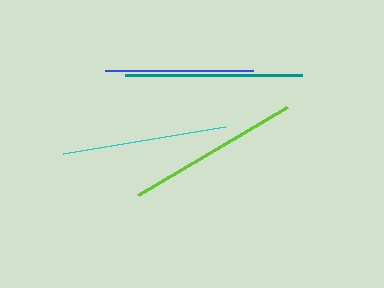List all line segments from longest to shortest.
From longest to shortest: teal, lime, cyan, blue.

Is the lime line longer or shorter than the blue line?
The lime line is longer than the blue line.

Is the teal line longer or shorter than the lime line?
The teal line is longer than the lime line.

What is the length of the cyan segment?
The cyan segment is approximately 165 pixels long.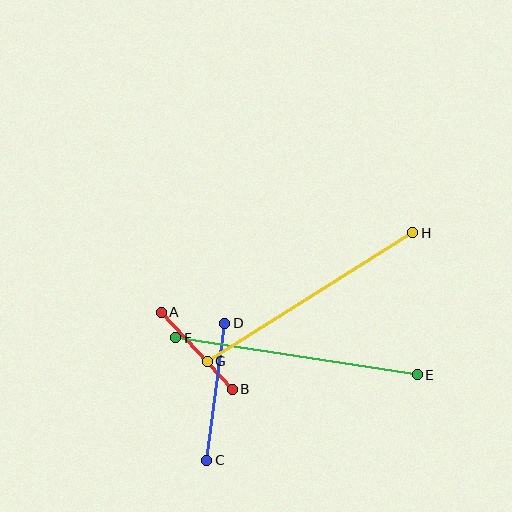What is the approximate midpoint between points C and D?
The midpoint is at approximately (216, 392) pixels.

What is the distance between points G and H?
The distance is approximately 243 pixels.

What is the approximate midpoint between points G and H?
The midpoint is at approximately (310, 297) pixels.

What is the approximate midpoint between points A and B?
The midpoint is at approximately (197, 351) pixels.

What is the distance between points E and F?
The distance is approximately 245 pixels.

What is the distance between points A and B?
The distance is approximately 105 pixels.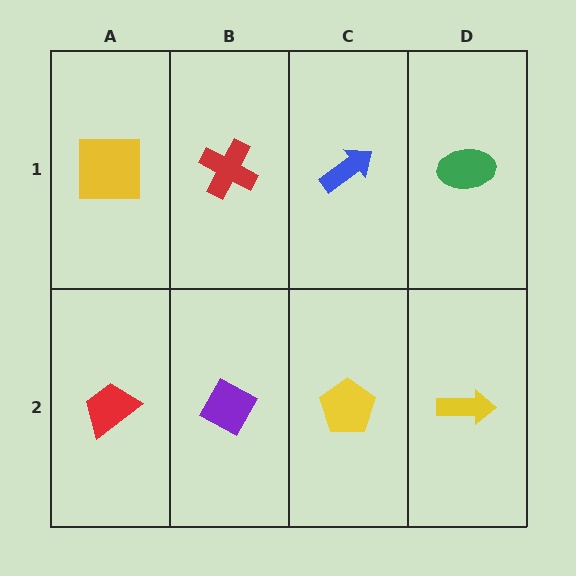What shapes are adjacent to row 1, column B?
A purple diamond (row 2, column B), a yellow square (row 1, column A), a blue arrow (row 1, column C).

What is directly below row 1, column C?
A yellow pentagon.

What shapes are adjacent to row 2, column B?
A red cross (row 1, column B), a red trapezoid (row 2, column A), a yellow pentagon (row 2, column C).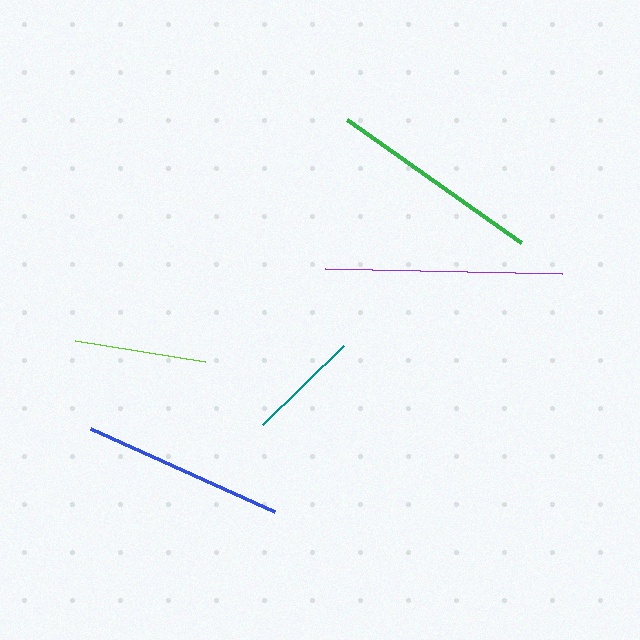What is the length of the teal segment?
The teal segment is approximately 114 pixels long.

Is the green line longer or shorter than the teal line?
The green line is longer than the teal line.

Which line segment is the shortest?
The teal line is the shortest at approximately 114 pixels.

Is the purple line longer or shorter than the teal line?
The purple line is longer than the teal line.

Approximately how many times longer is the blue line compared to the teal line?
The blue line is approximately 1.8 times the length of the teal line.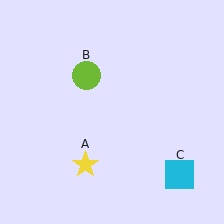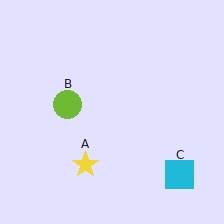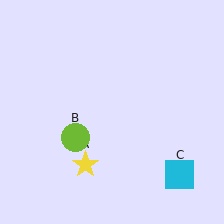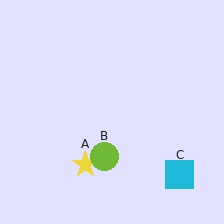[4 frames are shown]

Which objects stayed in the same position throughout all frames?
Yellow star (object A) and cyan square (object C) remained stationary.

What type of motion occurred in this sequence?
The lime circle (object B) rotated counterclockwise around the center of the scene.